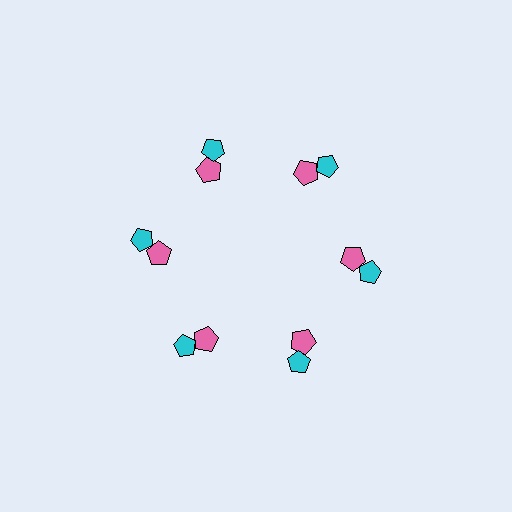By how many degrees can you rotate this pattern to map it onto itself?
The pattern maps onto itself every 60 degrees of rotation.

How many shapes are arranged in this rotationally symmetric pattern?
There are 12 shapes, arranged in 6 groups of 2.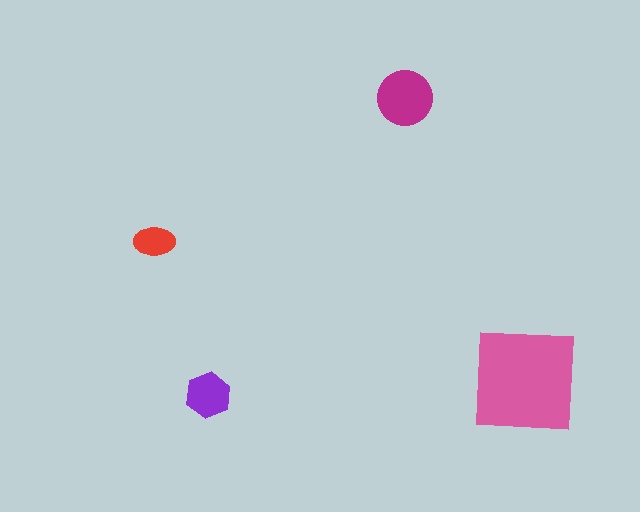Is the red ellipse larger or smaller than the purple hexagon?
Smaller.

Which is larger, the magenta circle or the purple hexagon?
The magenta circle.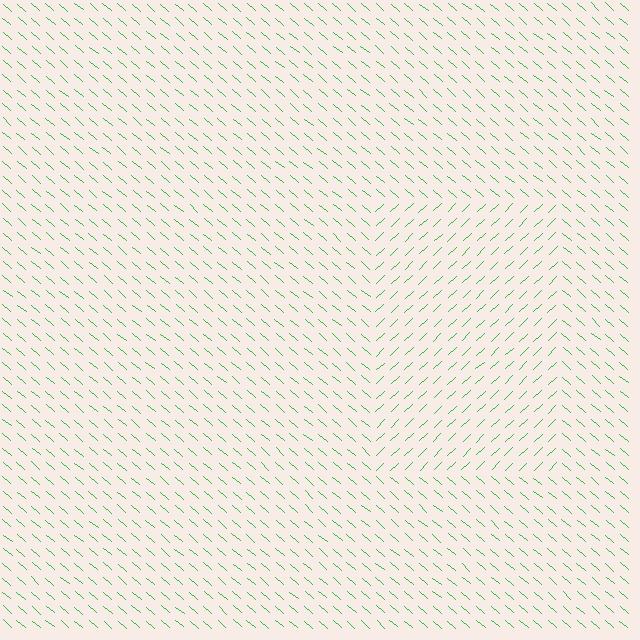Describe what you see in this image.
The image is filled with small green line segments. A rectangle region in the image has lines oriented differently from the surrounding lines, creating a visible texture boundary.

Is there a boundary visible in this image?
Yes, there is a texture boundary formed by a change in line orientation.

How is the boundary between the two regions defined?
The boundary is defined purely by a change in line orientation (approximately 84 degrees difference). All lines are the same color and thickness.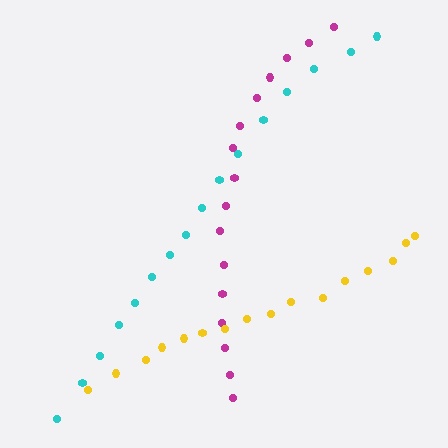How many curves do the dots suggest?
There are 3 distinct paths.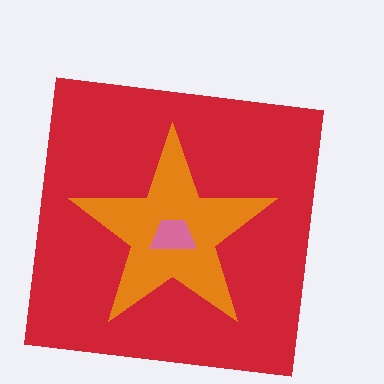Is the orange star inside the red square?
Yes.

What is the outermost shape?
The red square.